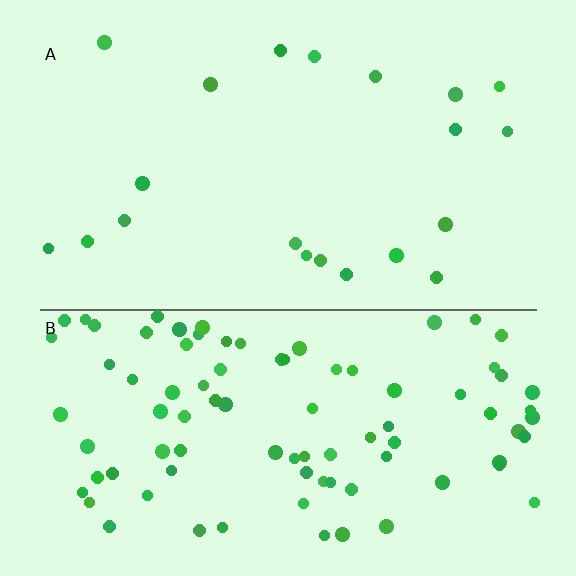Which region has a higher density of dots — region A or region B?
B (the bottom).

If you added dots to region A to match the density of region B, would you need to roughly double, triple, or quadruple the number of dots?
Approximately quadruple.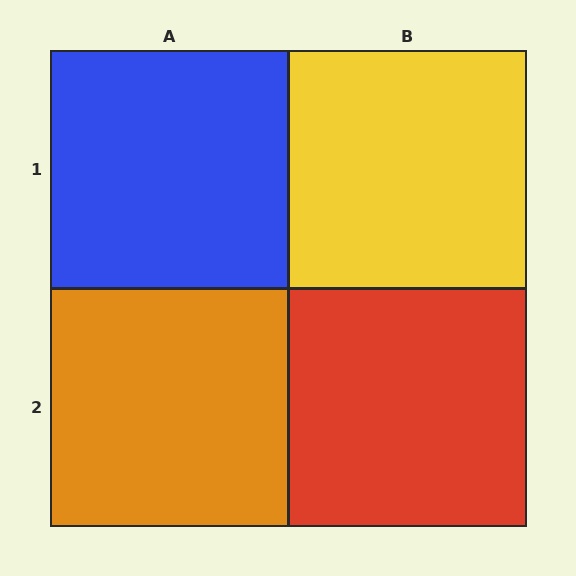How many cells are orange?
1 cell is orange.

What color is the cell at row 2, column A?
Orange.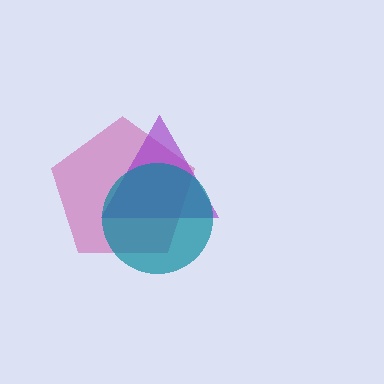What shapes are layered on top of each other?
The layered shapes are: a magenta pentagon, a purple triangle, a teal circle.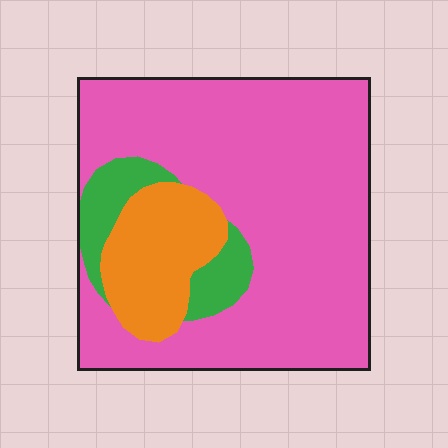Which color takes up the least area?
Green, at roughly 10%.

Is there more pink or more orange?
Pink.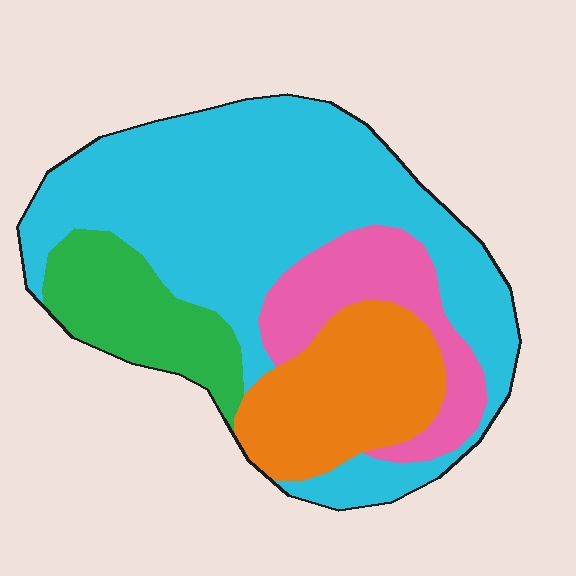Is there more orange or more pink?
Orange.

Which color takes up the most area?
Cyan, at roughly 55%.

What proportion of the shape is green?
Green covers around 15% of the shape.